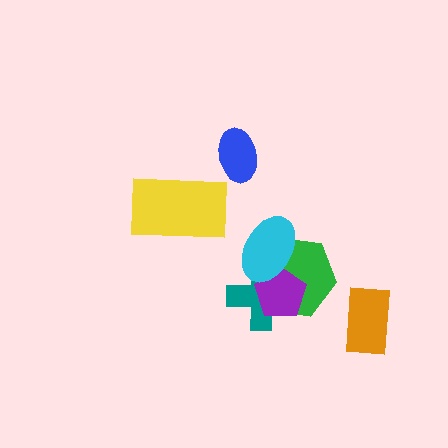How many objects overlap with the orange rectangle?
0 objects overlap with the orange rectangle.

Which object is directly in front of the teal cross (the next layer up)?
The green hexagon is directly in front of the teal cross.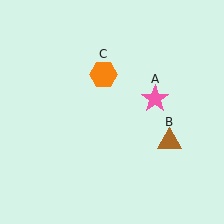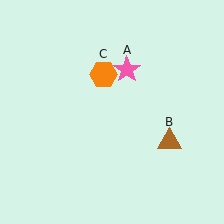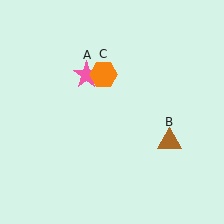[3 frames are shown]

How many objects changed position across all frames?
1 object changed position: pink star (object A).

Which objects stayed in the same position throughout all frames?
Brown triangle (object B) and orange hexagon (object C) remained stationary.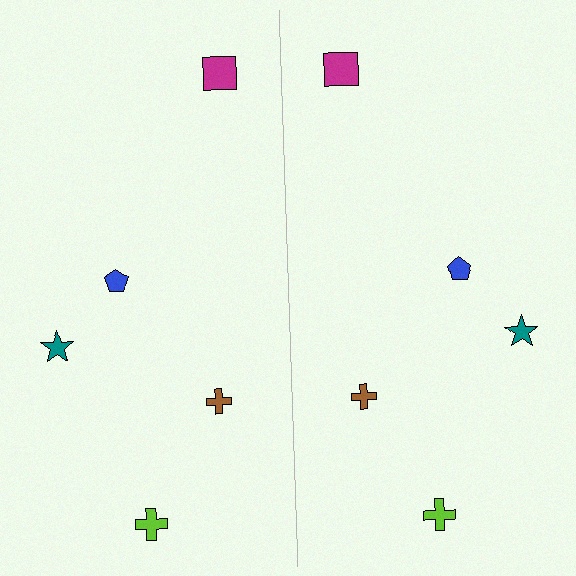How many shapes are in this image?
There are 10 shapes in this image.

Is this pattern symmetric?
Yes, this pattern has bilateral (reflection) symmetry.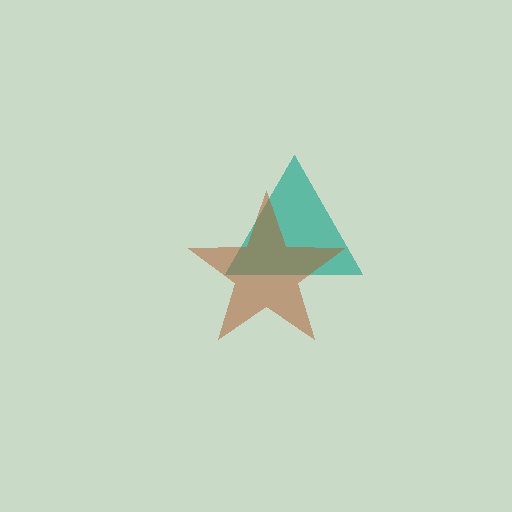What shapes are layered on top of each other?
The layered shapes are: a teal triangle, a brown star.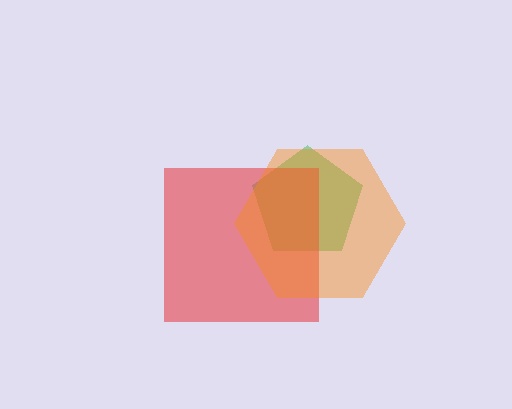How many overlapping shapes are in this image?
There are 3 overlapping shapes in the image.